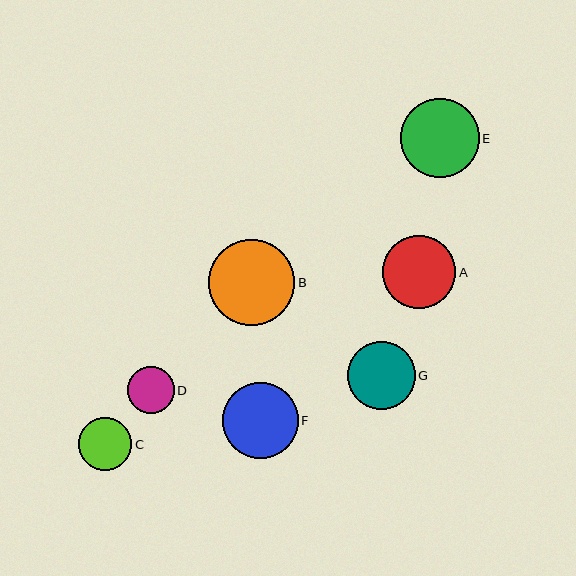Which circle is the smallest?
Circle D is the smallest with a size of approximately 47 pixels.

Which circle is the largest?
Circle B is the largest with a size of approximately 86 pixels.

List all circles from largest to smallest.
From largest to smallest: B, E, F, A, G, C, D.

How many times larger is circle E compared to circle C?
Circle E is approximately 1.5 times the size of circle C.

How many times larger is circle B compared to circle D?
Circle B is approximately 1.8 times the size of circle D.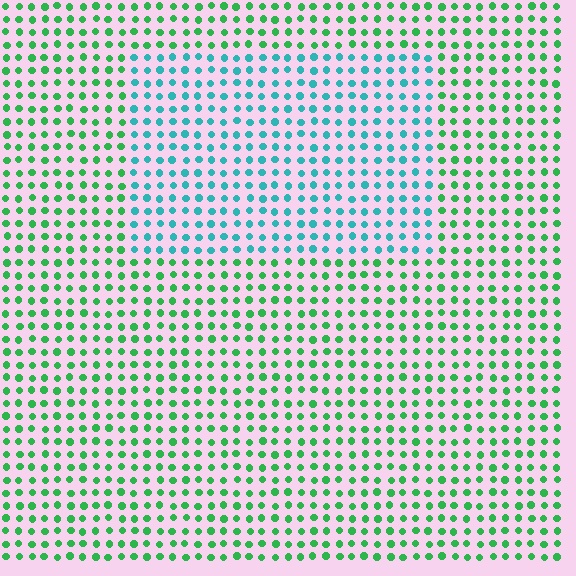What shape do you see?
I see a rectangle.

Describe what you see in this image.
The image is filled with small green elements in a uniform arrangement. A rectangle-shaped region is visible where the elements are tinted to a slightly different hue, forming a subtle color boundary.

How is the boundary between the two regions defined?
The boundary is defined purely by a slight shift in hue (about 45 degrees). Spacing, size, and orientation are identical on both sides.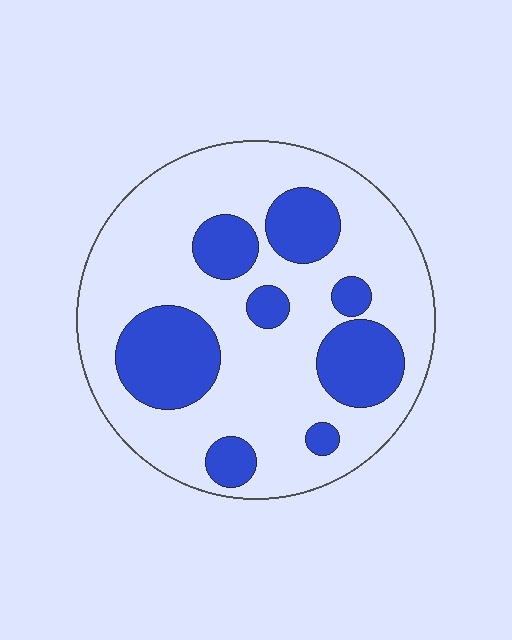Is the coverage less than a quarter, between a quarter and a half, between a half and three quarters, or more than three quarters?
Between a quarter and a half.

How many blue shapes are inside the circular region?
8.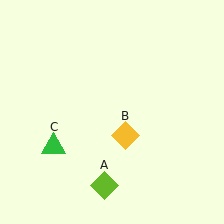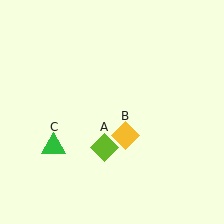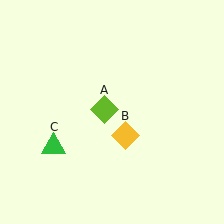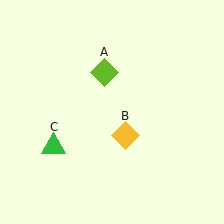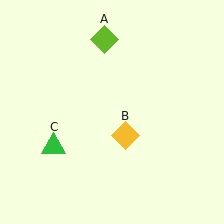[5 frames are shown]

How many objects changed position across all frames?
1 object changed position: lime diamond (object A).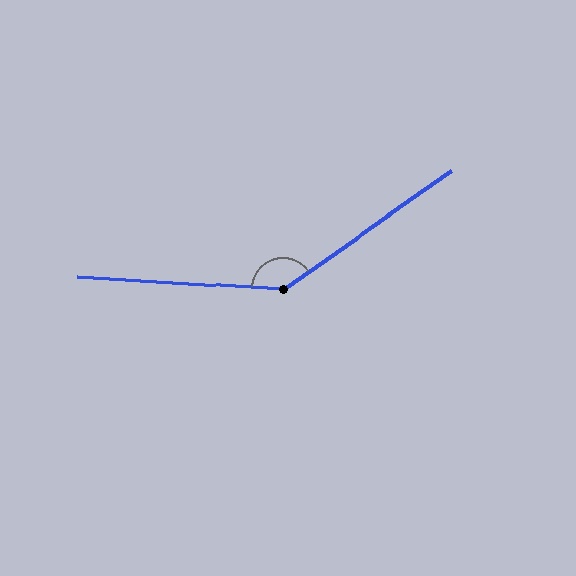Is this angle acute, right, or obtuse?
It is obtuse.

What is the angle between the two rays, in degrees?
Approximately 142 degrees.